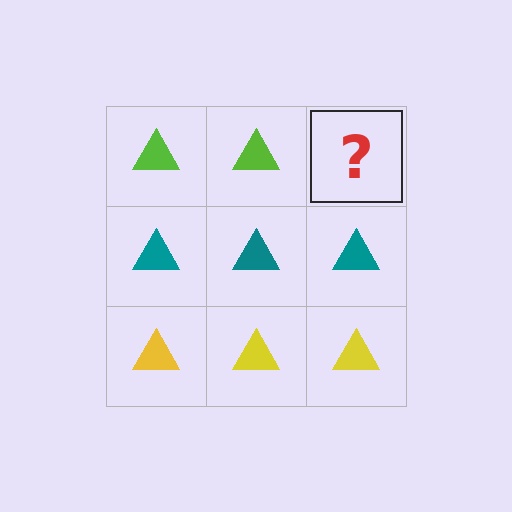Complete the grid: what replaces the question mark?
The question mark should be replaced with a lime triangle.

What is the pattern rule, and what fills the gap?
The rule is that each row has a consistent color. The gap should be filled with a lime triangle.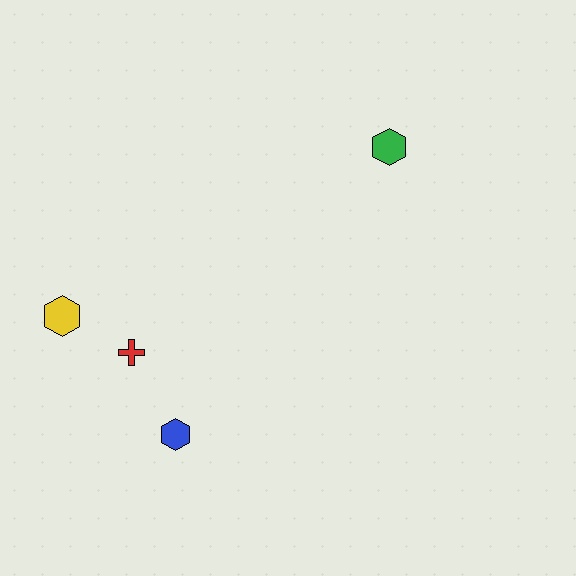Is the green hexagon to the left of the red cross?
No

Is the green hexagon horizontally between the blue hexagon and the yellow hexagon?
No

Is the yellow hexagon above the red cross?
Yes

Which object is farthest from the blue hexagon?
The green hexagon is farthest from the blue hexagon.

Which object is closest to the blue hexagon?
The red cross is closest to the blue hexagon.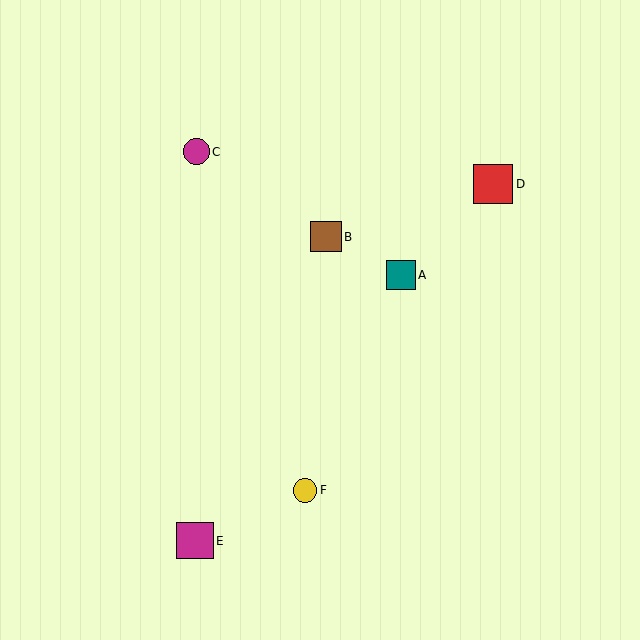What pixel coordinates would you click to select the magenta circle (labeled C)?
Click at (196, 152) to select the magenta circle C.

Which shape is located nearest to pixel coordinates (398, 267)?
The teal square (labeled A) at (401, 275) is nearest to that location.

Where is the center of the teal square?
The center of the teal square is at (401, 275).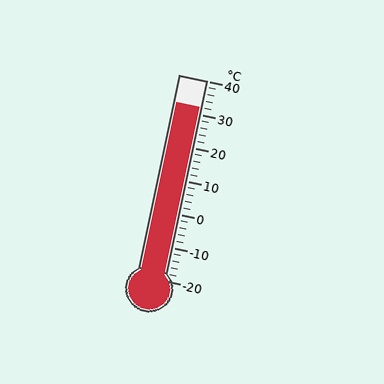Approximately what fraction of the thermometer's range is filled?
The thermometer is filled to approximately 85% of its range.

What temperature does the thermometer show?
The thermometer shows approximately 32°C.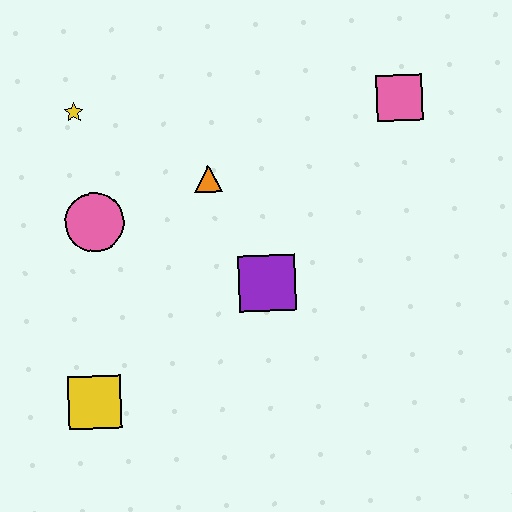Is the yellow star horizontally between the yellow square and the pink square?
No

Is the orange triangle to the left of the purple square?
Yes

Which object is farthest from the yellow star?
The pink square is farthest from the yellow star.